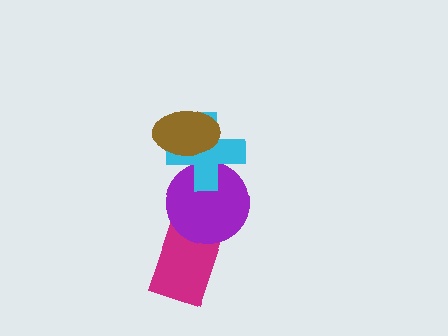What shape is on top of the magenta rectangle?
The purple circle is on top of the magenta rectangle.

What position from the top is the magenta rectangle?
The magenta rectangle is 4th from the top.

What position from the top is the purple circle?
The purple circle is 3rd from the top.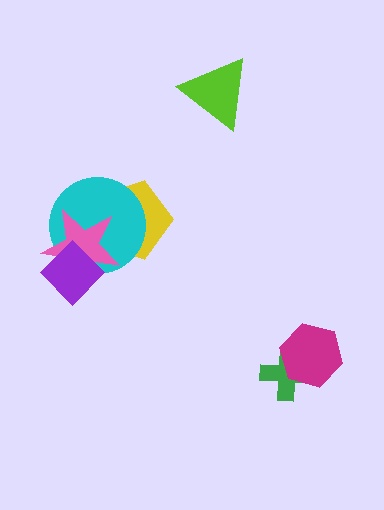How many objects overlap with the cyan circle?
3 objects overlap with the cyan circle.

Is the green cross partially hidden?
Yes, it is partially covered by another shape.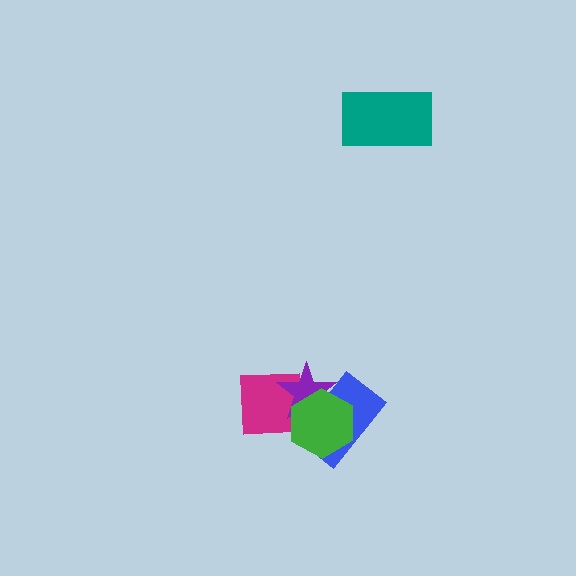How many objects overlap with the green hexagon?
3 objects overlap with the green hexagon.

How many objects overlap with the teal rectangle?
0 objects overlap with the teal rectangle.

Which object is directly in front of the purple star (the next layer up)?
The blue rectangle is directly in front of the purple star.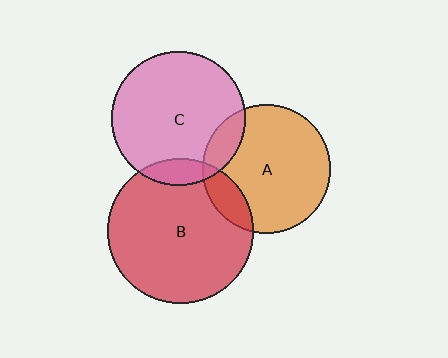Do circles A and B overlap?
Yes.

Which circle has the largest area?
Circle B (red).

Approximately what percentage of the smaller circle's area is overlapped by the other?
Approximately 15%.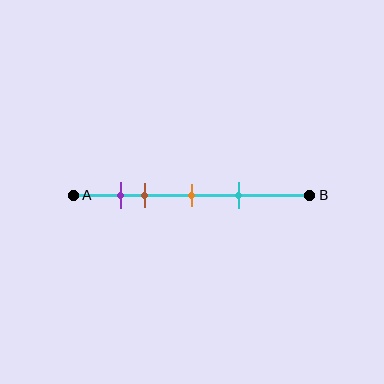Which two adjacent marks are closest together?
The purple and brown marks are the closest adjacent pair.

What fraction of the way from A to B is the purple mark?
The purple mark is approximately 20% (0.2) of the way from A to B.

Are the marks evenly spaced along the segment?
No, the marks are not evenly spaced.